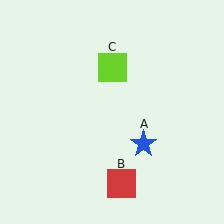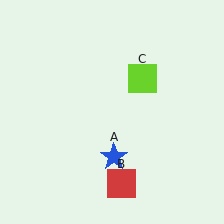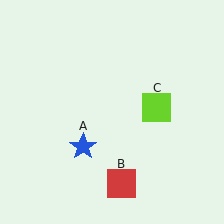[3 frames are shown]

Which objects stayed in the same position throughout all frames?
Red square (object B) remained stationary.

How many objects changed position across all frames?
2 objects changed position: blue star (object A), lime square (object C).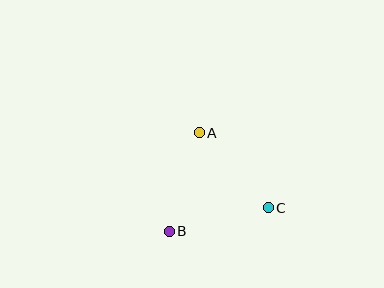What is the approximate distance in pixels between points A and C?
The distance between A and C is approximately 102 pixels.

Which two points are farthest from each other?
Points A and B are farthest from each other.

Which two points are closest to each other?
Points B and C are closest to each other.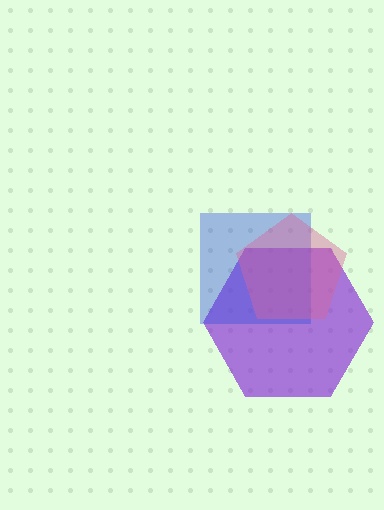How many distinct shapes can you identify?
There are 3 distinct shapes: a purple hexagon, a blue square, a pink pentagon.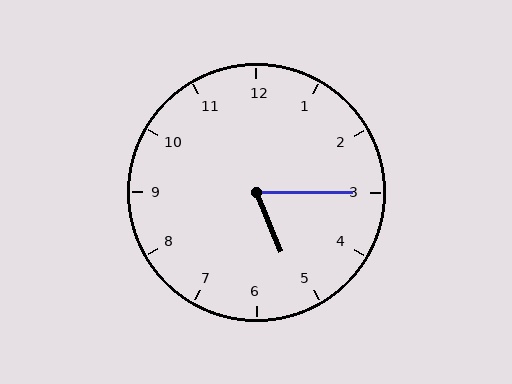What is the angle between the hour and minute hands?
Approximately 68 degrees.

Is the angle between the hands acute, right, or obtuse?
It is acute.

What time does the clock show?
5:15.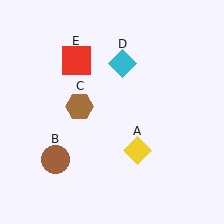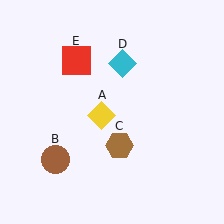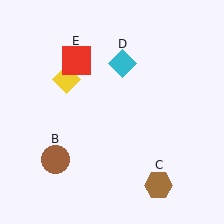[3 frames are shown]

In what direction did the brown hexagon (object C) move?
The brown hexagon (object C) moved down and to the right.